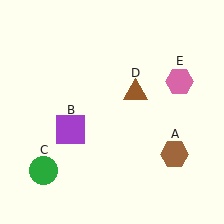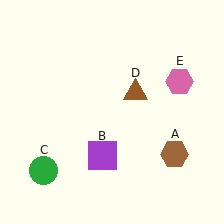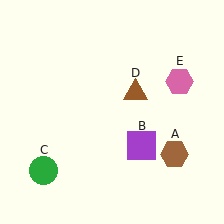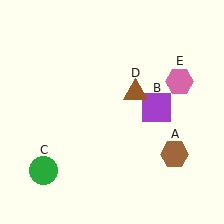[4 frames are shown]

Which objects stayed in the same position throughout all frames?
Brown hexagon (object A) and green circle (object C) and brown triangle (object D) and pink hexagon (object E) remained stationary.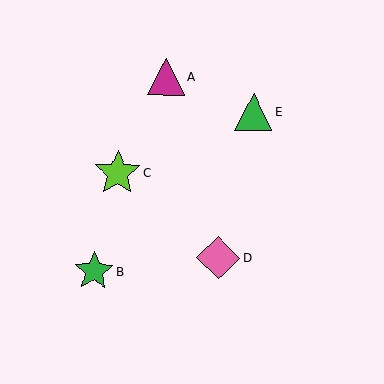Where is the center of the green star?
The center of the green star is at (94, 271).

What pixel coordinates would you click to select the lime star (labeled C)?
Click at (118, 173) to select the lime star C.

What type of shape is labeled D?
Shape D is a pink diamond.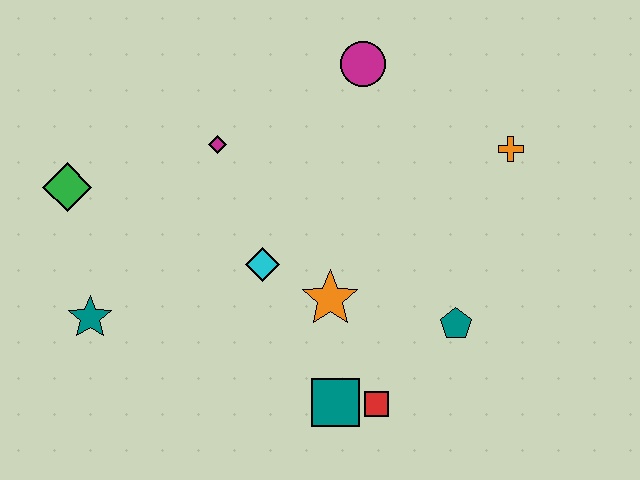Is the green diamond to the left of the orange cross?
Yes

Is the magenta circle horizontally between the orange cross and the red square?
No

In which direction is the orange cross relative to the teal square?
The orange cross is above the teal square.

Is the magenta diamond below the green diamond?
No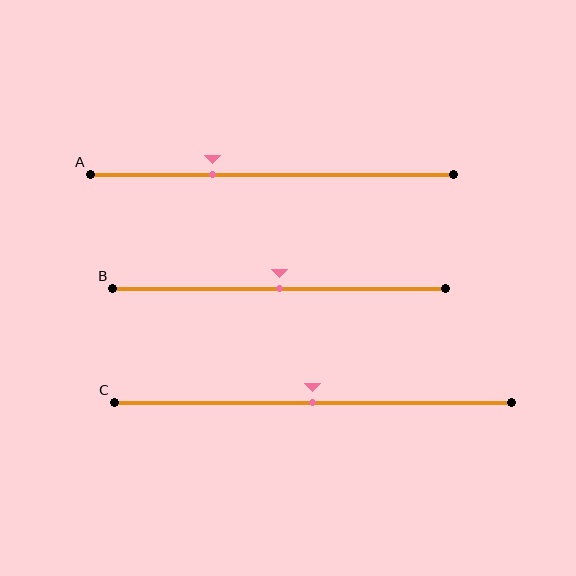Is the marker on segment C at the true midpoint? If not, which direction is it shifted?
Yes, the marker on segment C is at the true midpoint.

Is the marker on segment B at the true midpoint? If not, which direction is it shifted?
Yes, the marker on segment B is at the true midpoint.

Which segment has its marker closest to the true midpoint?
Segment B has its marker closest to the true midpoint.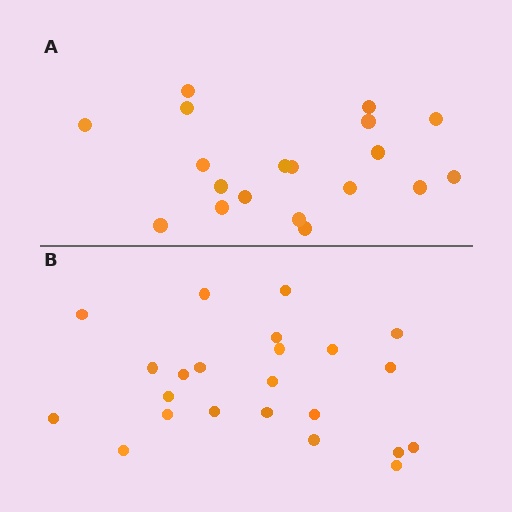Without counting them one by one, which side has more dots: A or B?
Region B (the bottom region) has more dots.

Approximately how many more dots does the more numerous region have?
Region B has about 4 more dots than region A.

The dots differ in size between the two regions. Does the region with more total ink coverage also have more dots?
No. Region A has more total ink coverage because its dots are larger, but region B actually contains more individual dots. Total area can be misleading — the number of items is what matters here.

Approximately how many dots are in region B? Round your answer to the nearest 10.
About 20 dots. (The exact count is 23, which rounds to 20.)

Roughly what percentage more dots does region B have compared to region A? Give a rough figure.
About 20% more.